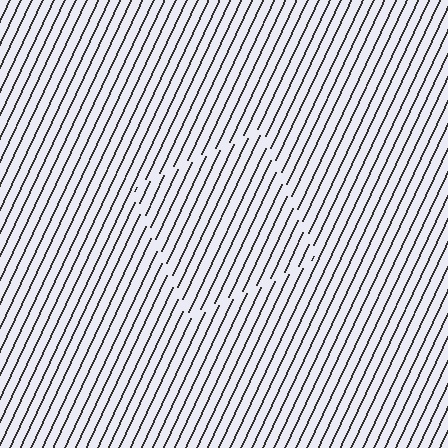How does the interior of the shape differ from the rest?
The interior of the shape contains the same grating, shifted by half a period — the contour is defined by the phase discontinuity where line-ends from the inner and outer gratings abut.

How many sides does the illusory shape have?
4 sides — the line-ends trace a square.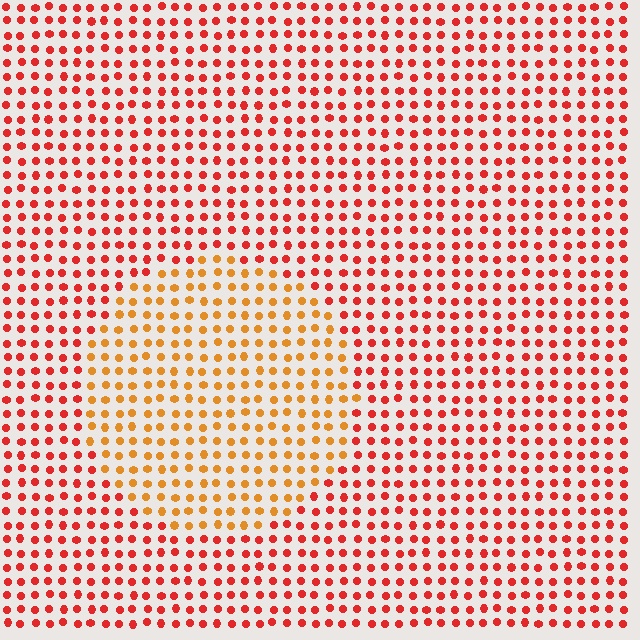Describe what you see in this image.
The image is filled with small red elements in a uniform arrangement. A circle-shaped region is visible where the elements are tinted to a slightly different hue, forming a subtle color boundary.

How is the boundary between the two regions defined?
The boundary is defined purely by a slight shift in hue (about 34 degrees). Spacing, size, and orientation are identical on both sides.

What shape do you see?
I see a circle.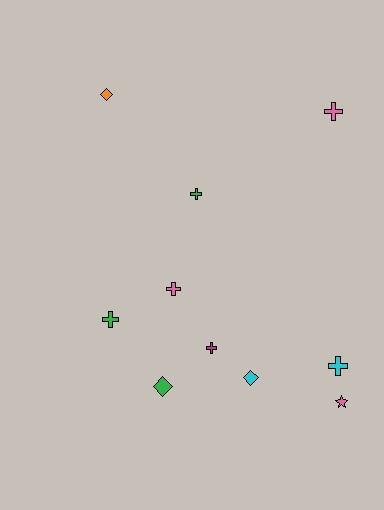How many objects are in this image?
There are 10 objects.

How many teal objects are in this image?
There are no teal objects.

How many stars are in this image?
There is 1 star.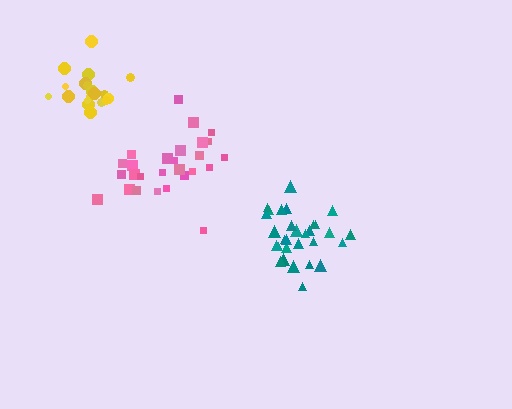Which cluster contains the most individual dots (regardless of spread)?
Teal (30).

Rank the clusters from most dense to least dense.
teal, yellow, pink.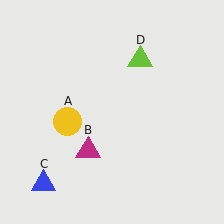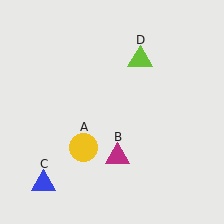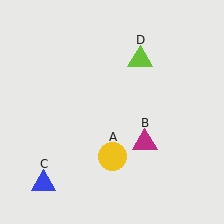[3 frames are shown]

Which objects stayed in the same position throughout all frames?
Blue triangle (object C) and lime triangle (object D) remained stationary.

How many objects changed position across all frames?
2 objects changed position: yellow circle (object A), magenta triangle (object B).